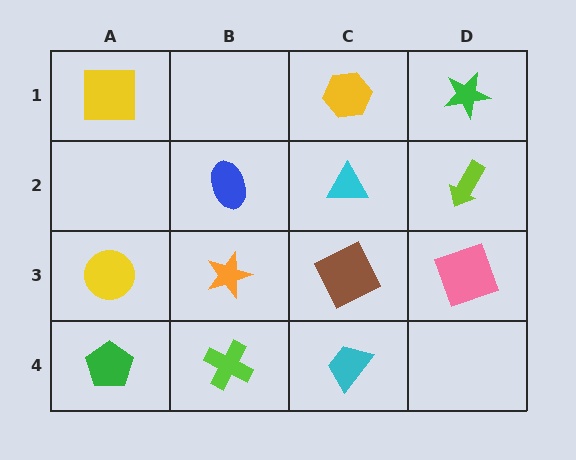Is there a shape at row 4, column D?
No, that cell is empty.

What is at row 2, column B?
A blue ellipse.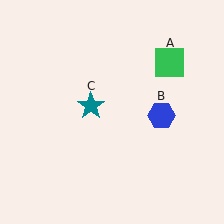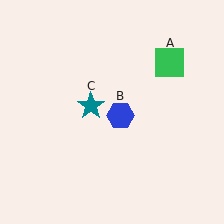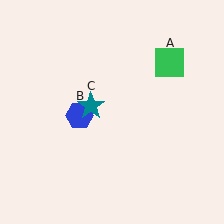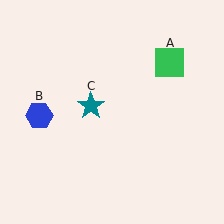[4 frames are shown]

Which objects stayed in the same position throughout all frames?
Green square (object A) and teal star (object C) remained stationary.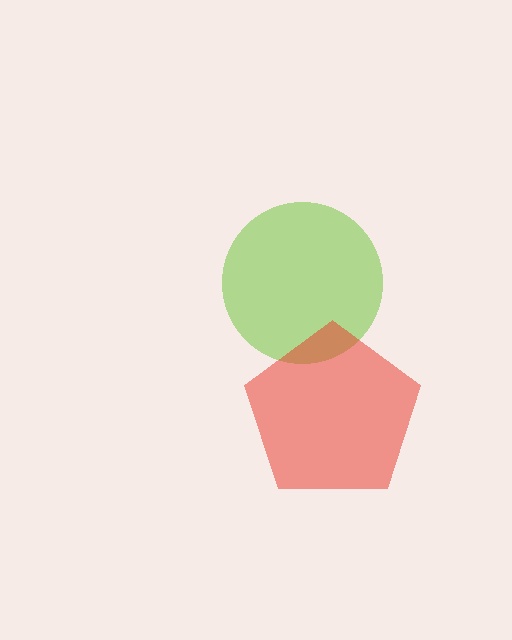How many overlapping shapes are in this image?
There are 2 overlapping shapes in the image.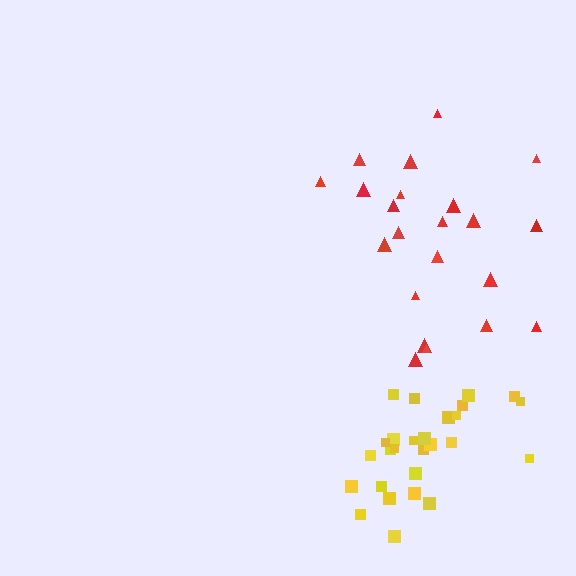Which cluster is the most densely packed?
Yellow.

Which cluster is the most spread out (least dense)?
Red.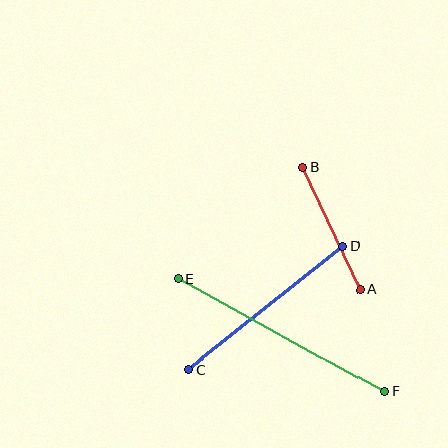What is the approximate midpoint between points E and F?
The midpoint is at approximately (281, 335) pixels.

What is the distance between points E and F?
The distance is approximately 235 pixels.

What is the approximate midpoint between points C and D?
The midpoint is at approximately (265, 308) pixels.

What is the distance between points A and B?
The distance is approximately 136 pixels.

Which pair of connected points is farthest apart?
Points E and F are farthest apart.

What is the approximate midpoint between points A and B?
The midpoint is at approximately (332, 228) pixels.